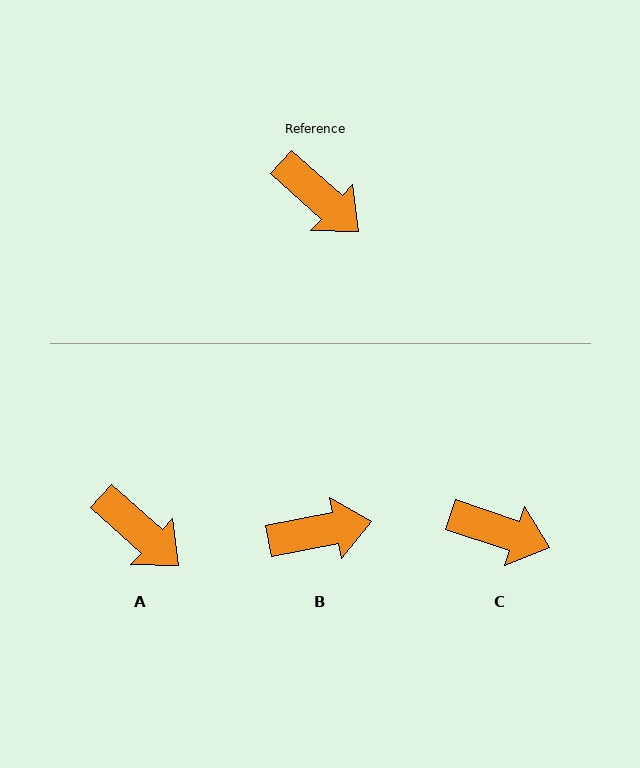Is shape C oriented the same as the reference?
No, it is off by about 24 degrees.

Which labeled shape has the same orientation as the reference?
A.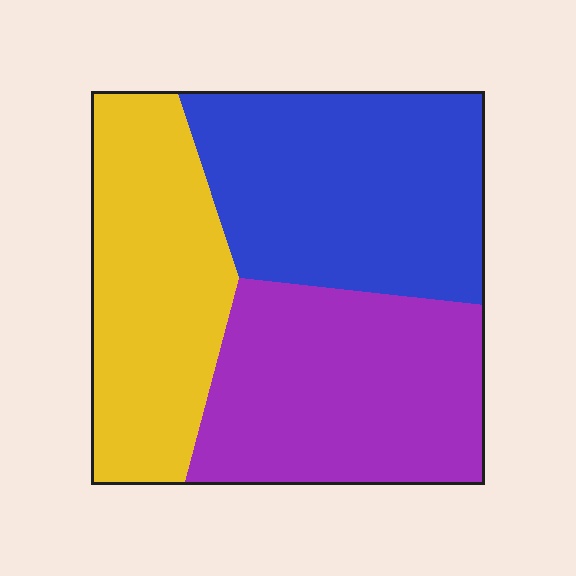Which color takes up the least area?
Yellow, at roughly 30%.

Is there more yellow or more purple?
Purple.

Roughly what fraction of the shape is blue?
Blue covers 35% of the shape.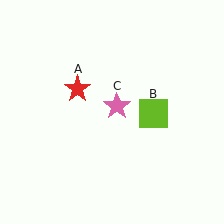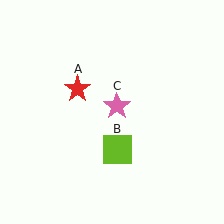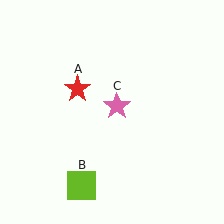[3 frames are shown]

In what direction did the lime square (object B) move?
The lime square (object B) moved down and to the left.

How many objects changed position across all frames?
1 object changed position: lime square (object B).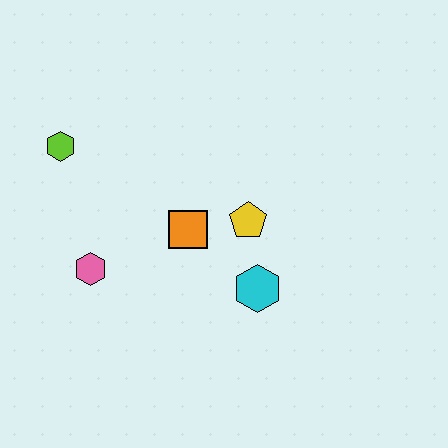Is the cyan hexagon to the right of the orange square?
Yes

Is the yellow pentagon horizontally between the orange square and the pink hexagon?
No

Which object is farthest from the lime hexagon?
The cyan hexagon is farthest from the lime hexagon.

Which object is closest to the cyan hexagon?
The yellow pentagon is closest to the cyan hexagon.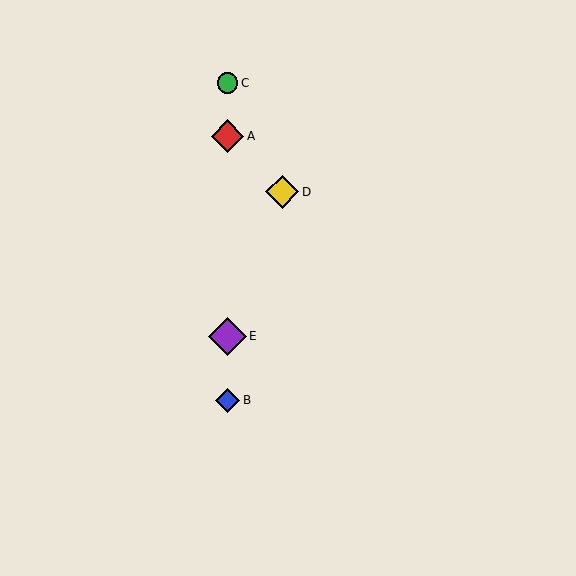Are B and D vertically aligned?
No, B is at x≈228 and D is at x≈282.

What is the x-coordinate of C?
Object C is at x≈228.